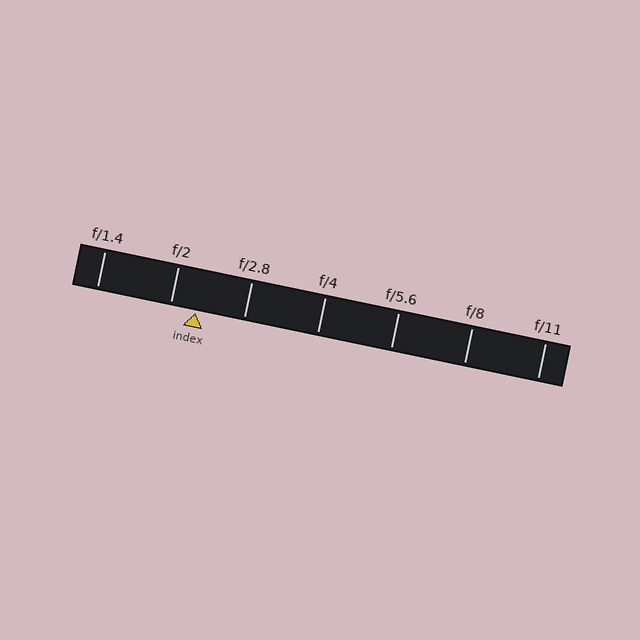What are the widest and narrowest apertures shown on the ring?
The widest aperture shown is f/1.4 and the narrowest is f/11.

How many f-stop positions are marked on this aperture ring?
There are 7 f-stop positions marked.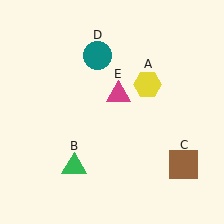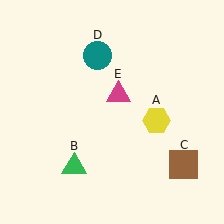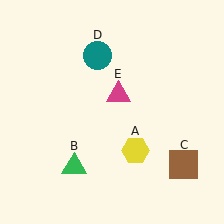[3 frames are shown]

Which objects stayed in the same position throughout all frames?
Green triangle (object B) and brown square (object C) and teal circle (object D) and magenta triangle (object E) remained stationary.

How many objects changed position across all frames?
1 object changed position: yellow hexagon (object A).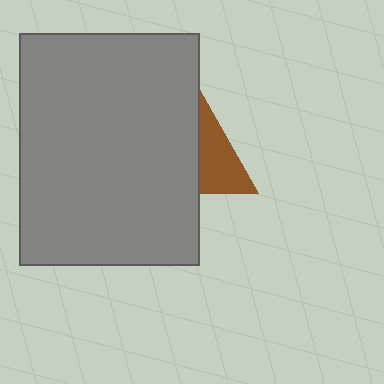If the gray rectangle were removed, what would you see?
You would see the complete brown triangle.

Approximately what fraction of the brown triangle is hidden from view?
Roughly 50% of the brown triangle is hidden behind the gray rectangle.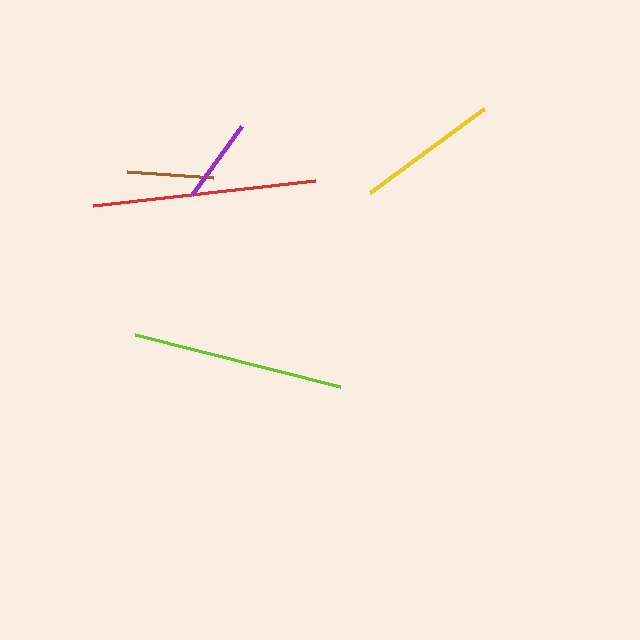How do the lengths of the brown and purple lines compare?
The brown and purple lines are approximately the same length.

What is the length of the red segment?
The red segment is approximately 224 pixels long.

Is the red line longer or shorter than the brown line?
The red line is longer than the brown line.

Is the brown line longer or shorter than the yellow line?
The yellow line is longer than the brown line.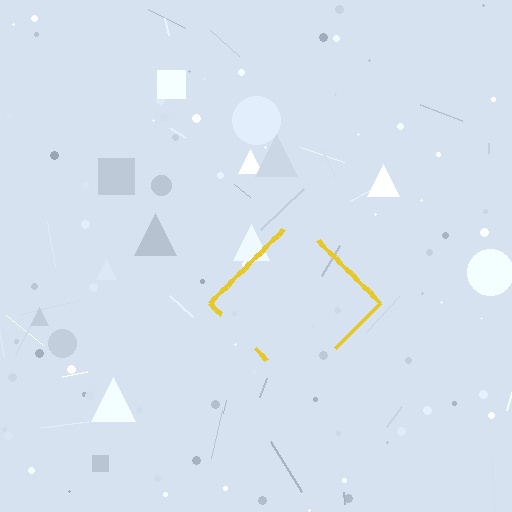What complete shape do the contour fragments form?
The contour fragments form a diamond.